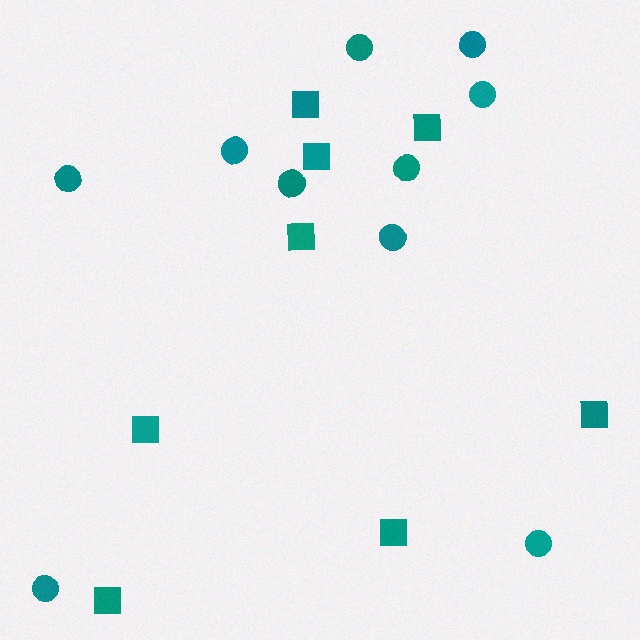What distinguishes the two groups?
There are 2 groups: one group of circles (10) and one group of squares (8).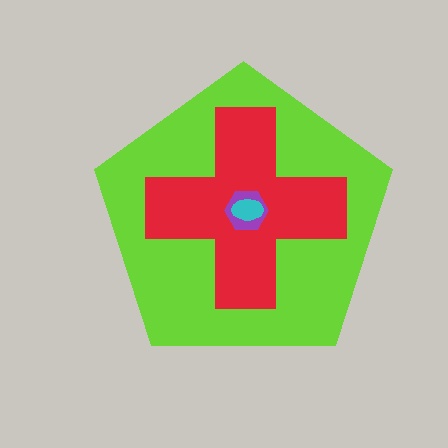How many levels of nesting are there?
4.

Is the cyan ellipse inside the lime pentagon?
Yes.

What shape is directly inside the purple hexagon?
The cyan ellipse.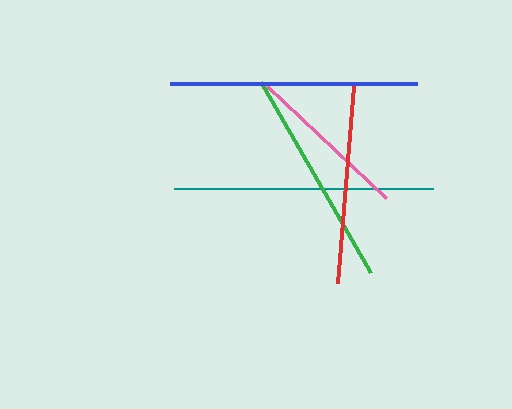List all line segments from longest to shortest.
From longest to shortest: teal, blue, green, red, pink.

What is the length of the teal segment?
The teal segment is approximately 259 pixels long.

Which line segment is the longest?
The teal line is the longest at approximately 259 pixels.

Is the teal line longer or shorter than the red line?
The teal line is longer than the red line.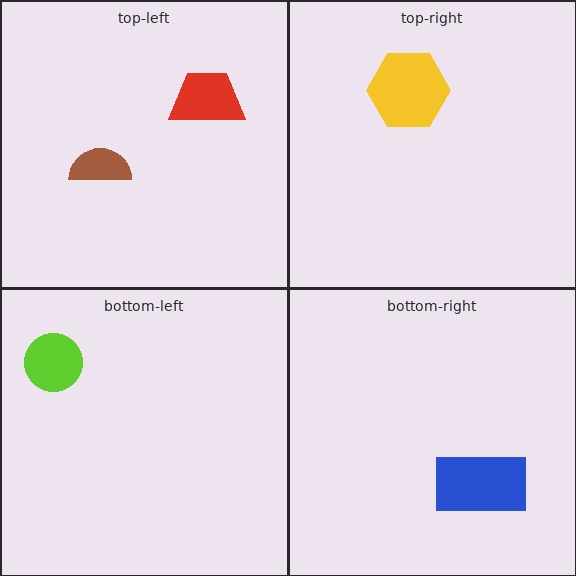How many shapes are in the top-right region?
1.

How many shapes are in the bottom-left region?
1.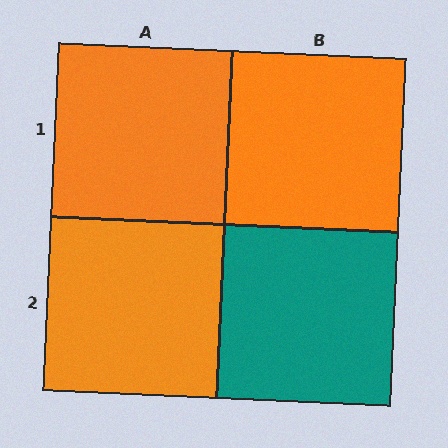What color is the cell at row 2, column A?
Orange.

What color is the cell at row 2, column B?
Teal.